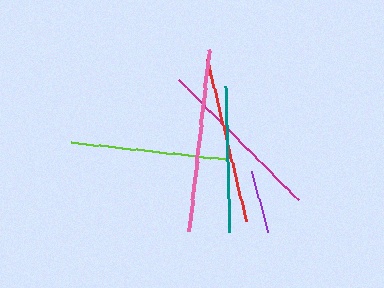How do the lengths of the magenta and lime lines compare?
The magenta and lime lines are approximately the same length.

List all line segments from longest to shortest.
From longest to shortest: pink, magenta, red, lime, teal, purple.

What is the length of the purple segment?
The purple segment is approximately 63 pixels long.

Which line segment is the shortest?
The purple line is the shortest at approximately 63 pixels.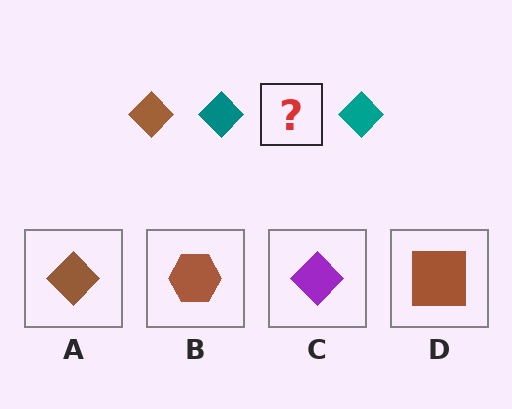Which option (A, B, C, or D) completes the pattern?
A.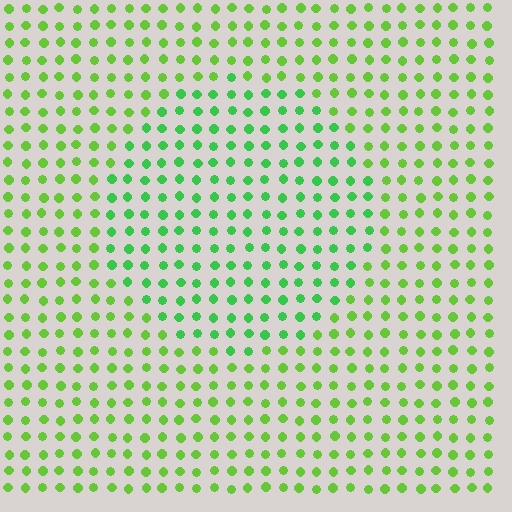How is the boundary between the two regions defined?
The boundary is defined purely by a slight shift in hue (about 28 degrees). Spacing, size, and orientation are identical on both sides.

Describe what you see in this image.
The image is filled with small lime elements in a uniform arrangement. A circle-shaped region is visible where the elements are tinted to a slightly different hue, forming a subtle color boundary.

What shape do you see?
I see a circle.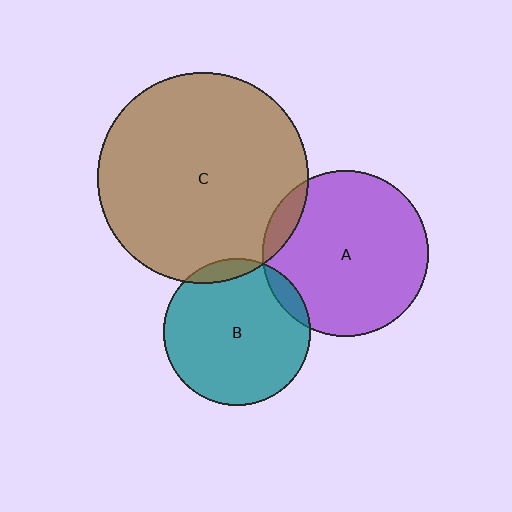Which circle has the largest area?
Circle C (brown).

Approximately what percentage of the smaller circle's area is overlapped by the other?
Approximately 5%.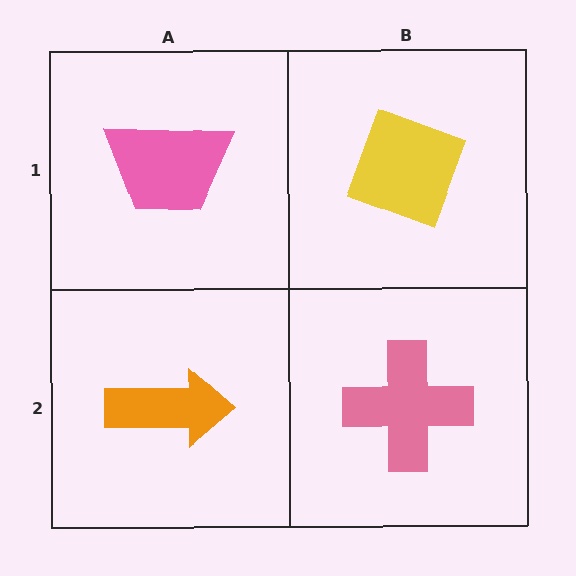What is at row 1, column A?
A pink trapezoid.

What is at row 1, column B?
A yellow diamond.